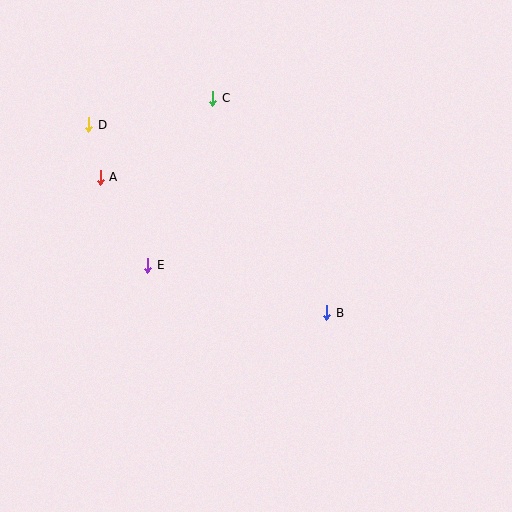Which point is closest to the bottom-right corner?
Point B is closest to the bottom-right corner.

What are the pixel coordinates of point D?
Point D is at (89, 125).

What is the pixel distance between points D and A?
The distance between D and A is 54 pixels.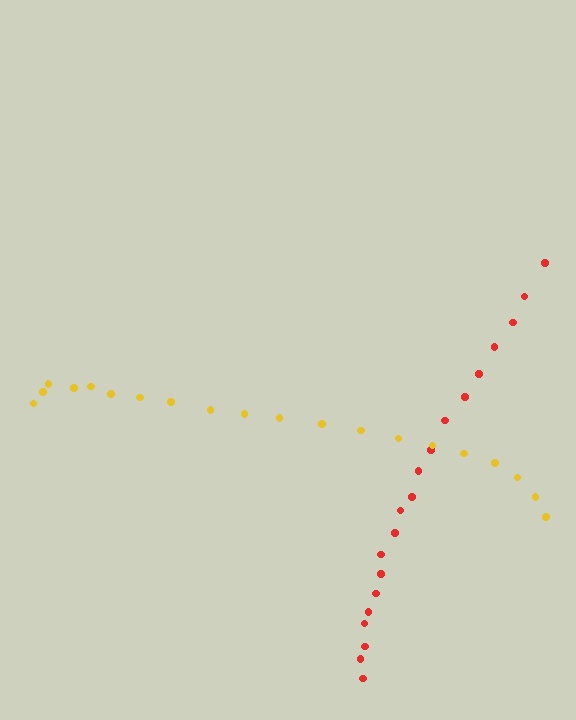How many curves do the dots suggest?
There are 2 distinct paths.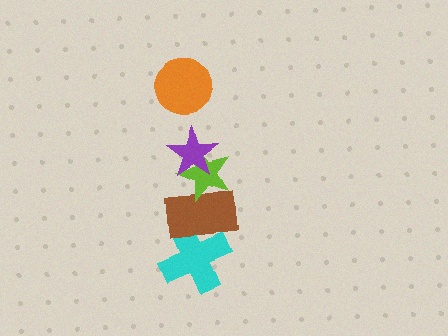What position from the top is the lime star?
The lime star is 3rd from the top.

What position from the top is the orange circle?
The orange circle is 1st from the top.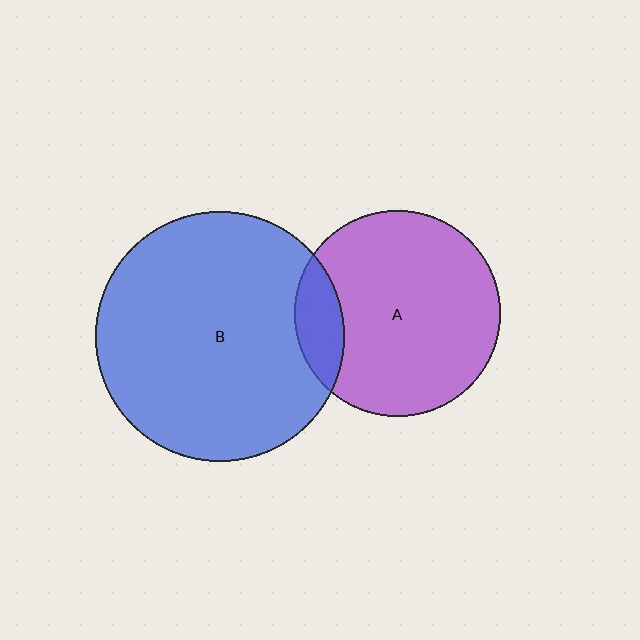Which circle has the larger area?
Circle B (blue).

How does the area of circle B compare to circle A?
Approximately 1.5 times.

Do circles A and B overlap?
Yes.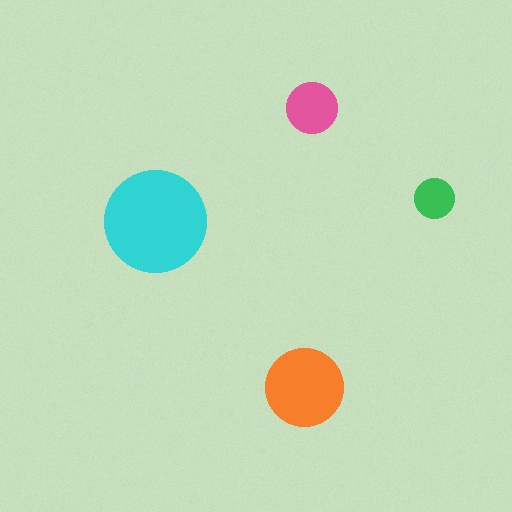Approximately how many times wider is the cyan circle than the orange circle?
About 1.5 times wider.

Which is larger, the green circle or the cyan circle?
The cyan one.